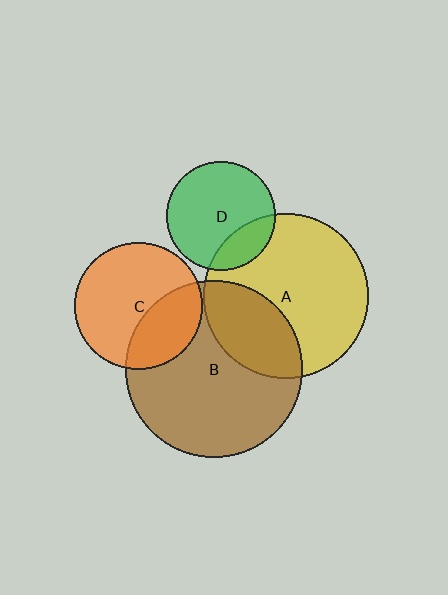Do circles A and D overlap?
Yes.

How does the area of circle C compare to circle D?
Approximately 1.4 times.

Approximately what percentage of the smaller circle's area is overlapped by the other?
Approximately 20%.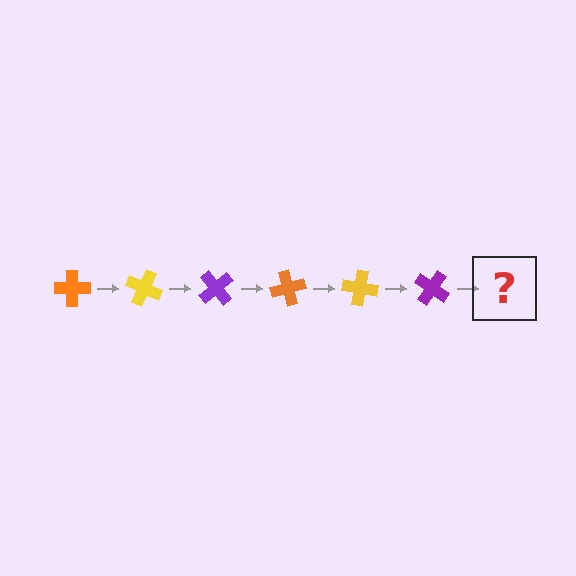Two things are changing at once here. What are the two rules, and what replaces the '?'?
The two rules are that it rotates 25 degrees each step and the color cycles through orange, yellow, and purple. The '?' should be an orange cross, rotated 150 degrees from the start.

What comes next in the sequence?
The next element should be an orange cross, rotated 150 degrees from the start.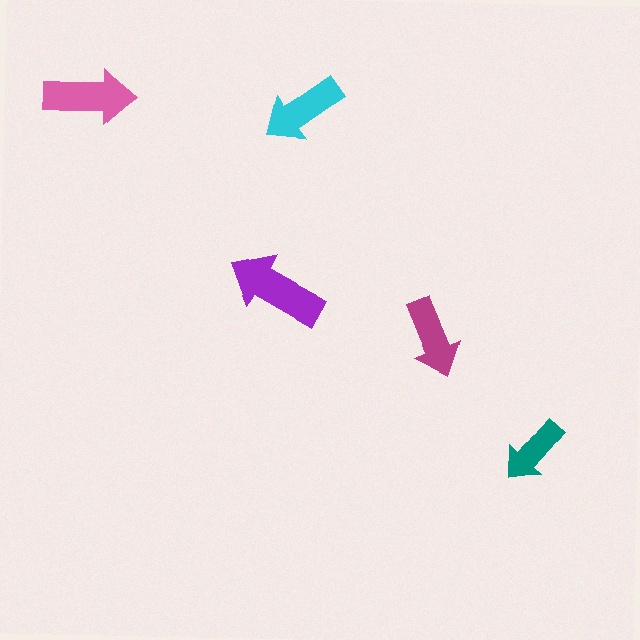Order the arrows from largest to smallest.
the purple one, the pink one, the cyan one, the magenta one, the teal one.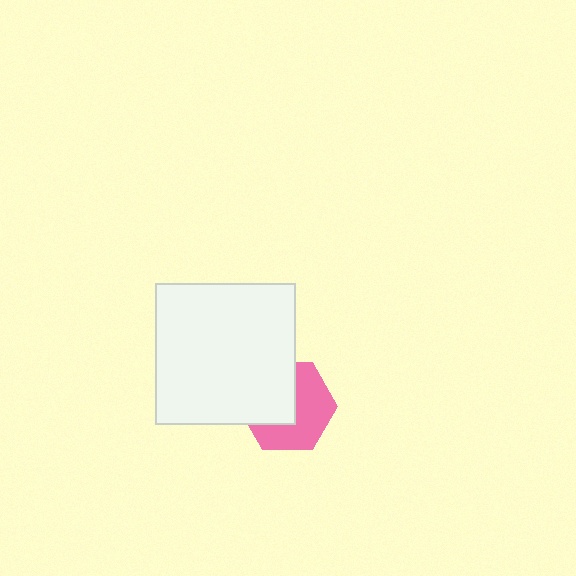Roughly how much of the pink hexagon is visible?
About half of it is visible (roughly 54%).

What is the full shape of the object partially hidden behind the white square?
The partially hidden object is a pink hexagon.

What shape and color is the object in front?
The object in front is a white square.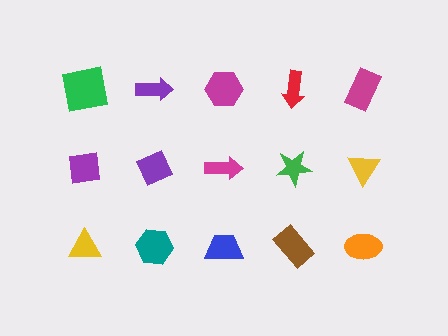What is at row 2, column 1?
A purple square.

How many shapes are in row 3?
5 shapes.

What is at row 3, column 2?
A teal hexagon.